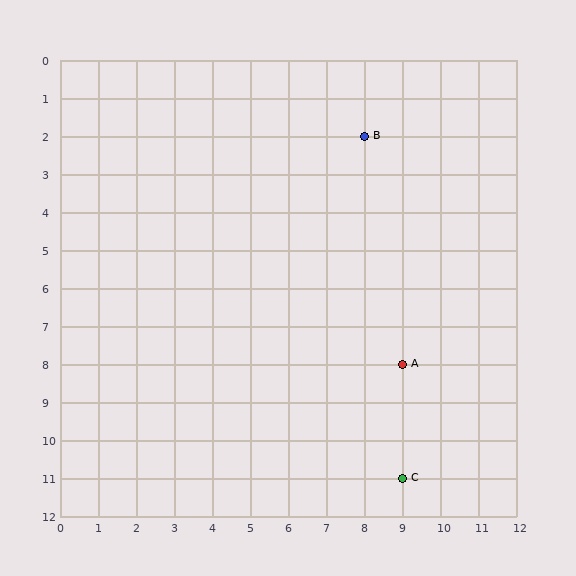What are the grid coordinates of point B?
Point B is at grid coordinates (8, 2).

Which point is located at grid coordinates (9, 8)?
Point A is at (9, 8).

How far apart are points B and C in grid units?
Points B and C are 1 column and 9 rows apart (about 9.1 grid units diagonally).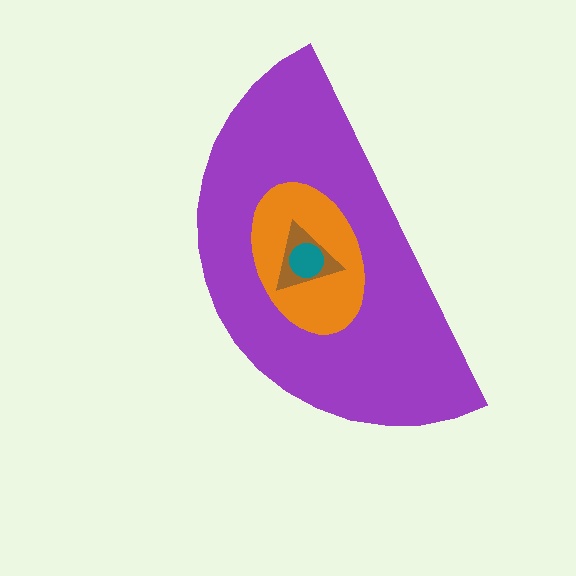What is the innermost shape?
The teal circle.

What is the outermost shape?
The purple semicircle.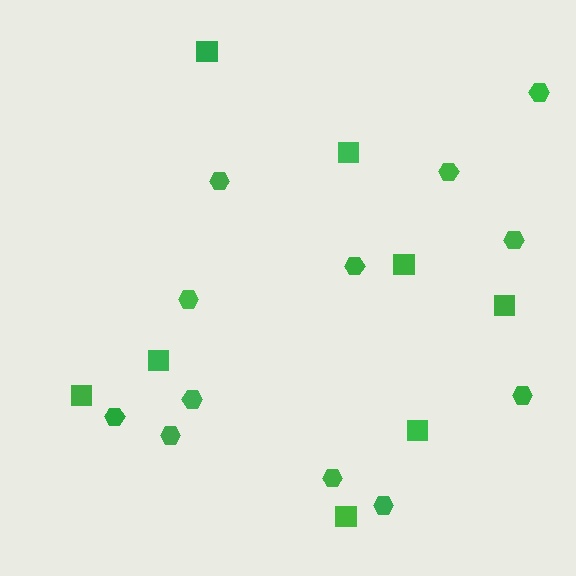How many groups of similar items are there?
There are 2 groups: one group of hexagons (12) and one group of squares (8).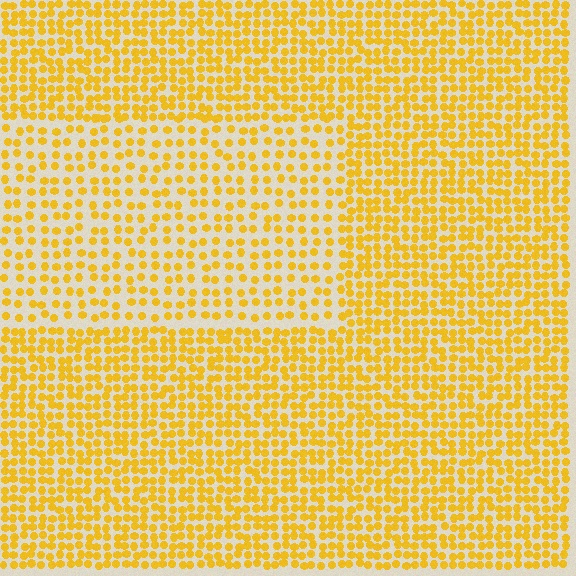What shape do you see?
I see a rectangle.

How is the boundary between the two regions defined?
The boundary is defined by a change in element density (approximately 1.8x ratio). All elements are the same color, size, and shape.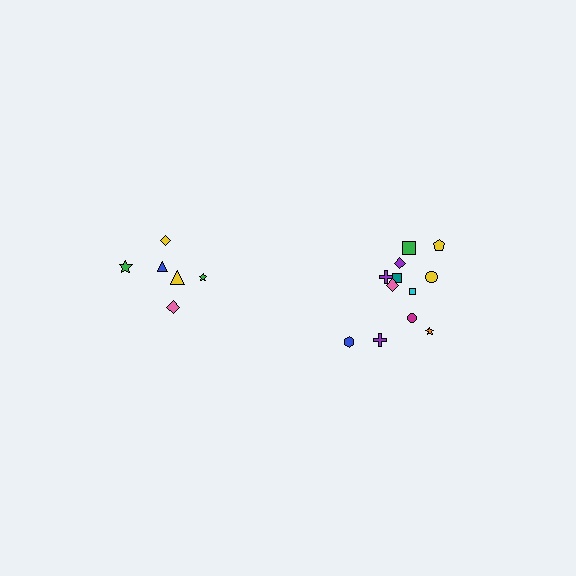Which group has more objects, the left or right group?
The right group.